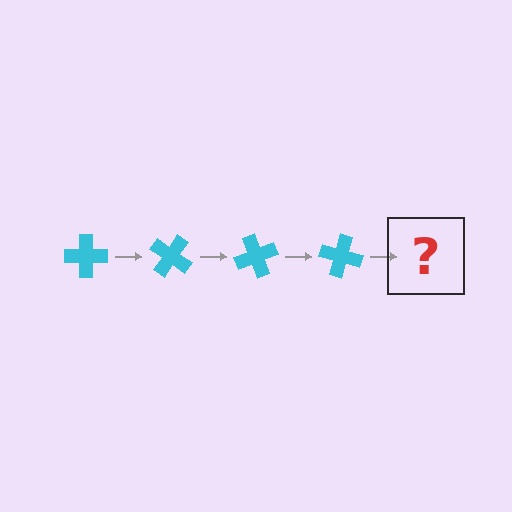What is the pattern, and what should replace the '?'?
The pattern is that the cross rotates 35 degrees each step. The '?' should be a cyan cross rotated 140 degrees.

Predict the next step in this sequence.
The next step is a cyan cross rotated 140 degrees.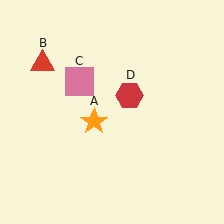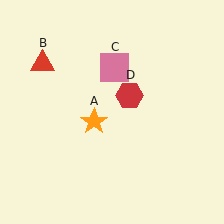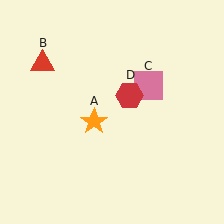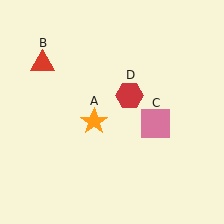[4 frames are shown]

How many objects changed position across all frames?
1 object changed position: pink square (object C).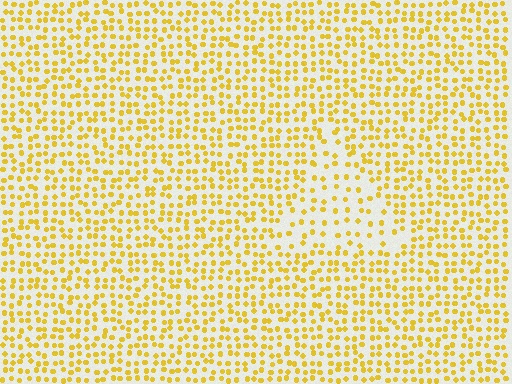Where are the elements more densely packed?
The elements are more densely packed outside the triangle boundary.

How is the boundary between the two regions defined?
The boundary is defined by a change in element density (approximately 1.9x ratio). All elements are the same color, size, and shape.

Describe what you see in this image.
The image contains small yellow elements arranged at two different densities. A triangle-shaped region is visible where the elements are less densely packed than the surrounding area.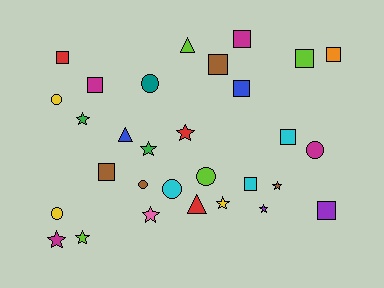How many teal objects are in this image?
There is 1 teal object.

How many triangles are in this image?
There are 3 triangles.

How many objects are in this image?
There are 30 objects.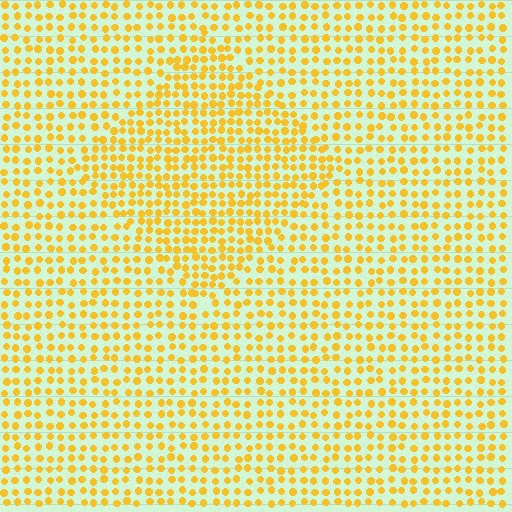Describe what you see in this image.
The image contains small yellow elements arranged at two different densities. A diamond-shaped region is visible where the elements are more densely packed than the surrounding area.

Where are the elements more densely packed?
The elements are more densely packed inside the diamond boundary.